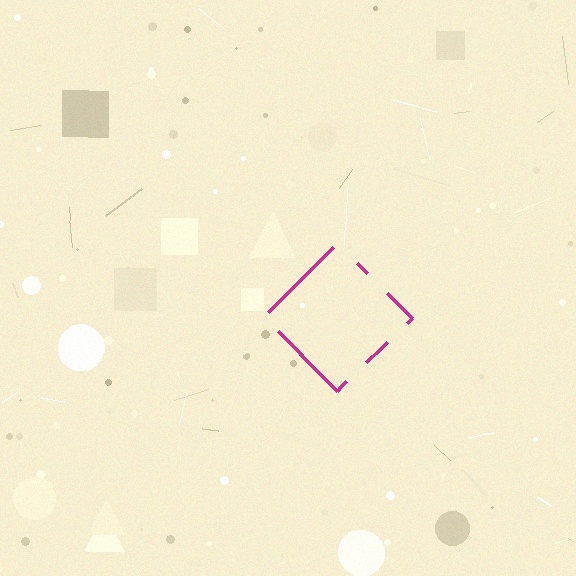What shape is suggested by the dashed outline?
The dashed outline suggests a diamond.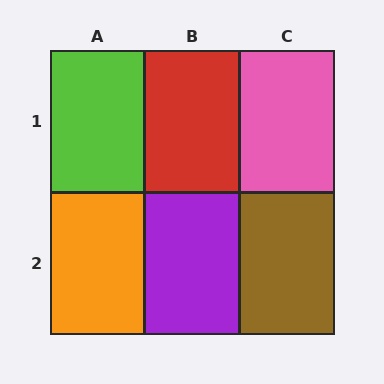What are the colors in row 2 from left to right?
Orange, purple, brown.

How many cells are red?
1 cell is red.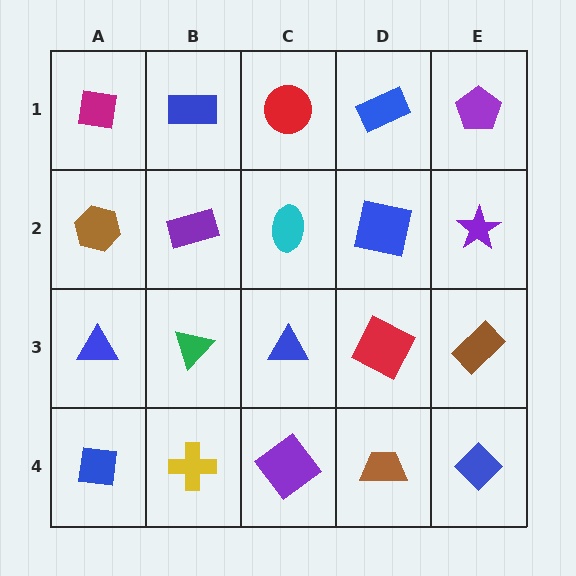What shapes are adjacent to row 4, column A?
A blue triangle (row 3, column A), a yellow cross (row 4, column B).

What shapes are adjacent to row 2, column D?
A blue rectangle (row 1, column D), a red square (row 3, column D), a cyan ellipse (row 2, column C), a purple star (row 2, column E).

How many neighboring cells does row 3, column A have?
3.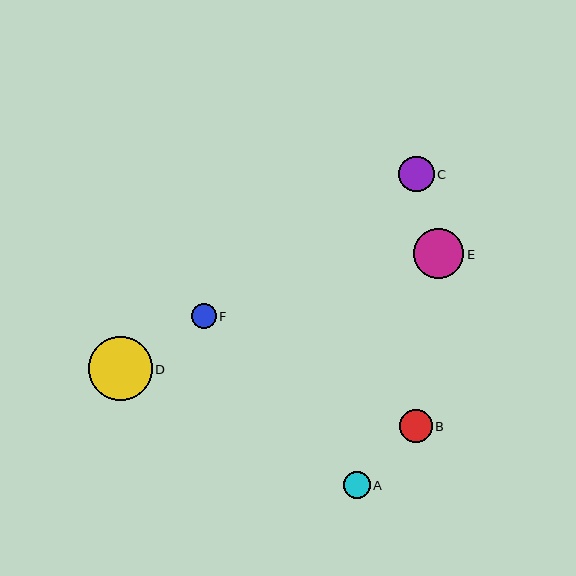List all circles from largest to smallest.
From largest to smallest: D, E, C, B, A, F.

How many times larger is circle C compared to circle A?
Circle C is approximately 1.3 times the size of circle A.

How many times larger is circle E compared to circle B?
Circle E is approximately 1.5 times the size of circle B.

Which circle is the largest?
Circle D is the largest with a size of approximately 64 pixels.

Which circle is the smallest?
Circle F is the smallest with a size of approximately 25 pixels.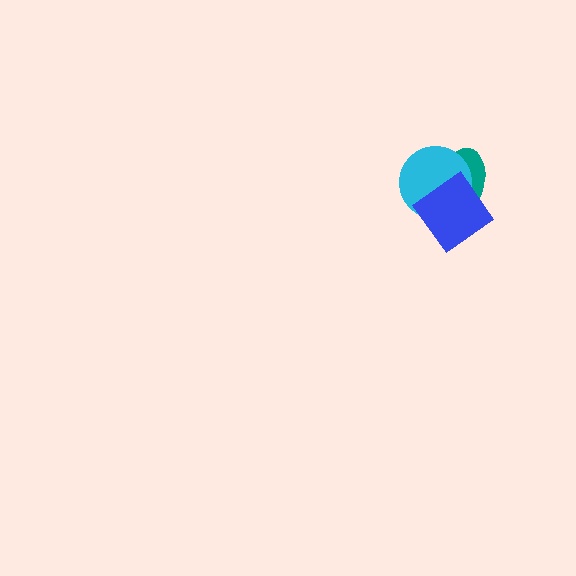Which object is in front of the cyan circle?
The blue diamond is in front of the cyan circle.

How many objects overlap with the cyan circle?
2 objects overlap with the cyan circle.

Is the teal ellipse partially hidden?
Yes, it is partially covered by another shape.